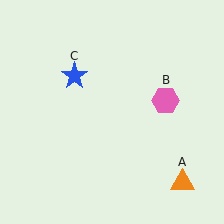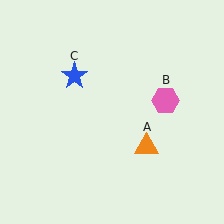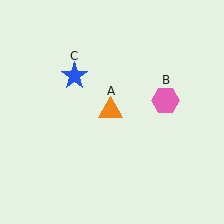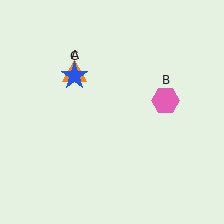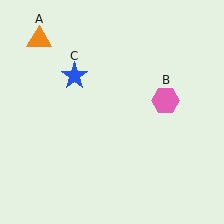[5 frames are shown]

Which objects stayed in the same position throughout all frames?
Pink hexagon (object B) and blue star (object C) remained stationary.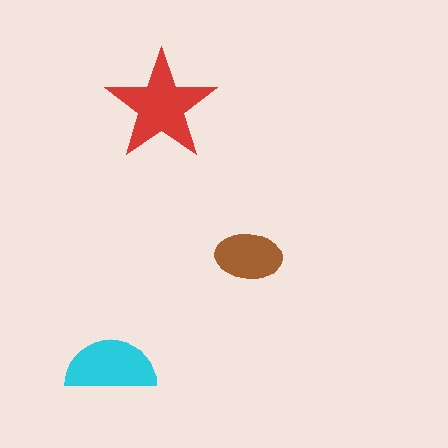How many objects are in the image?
There are 3 objects in the image.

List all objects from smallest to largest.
The brown ellipse, the cyan semicircle, the red star.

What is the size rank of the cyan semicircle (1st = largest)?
2nd.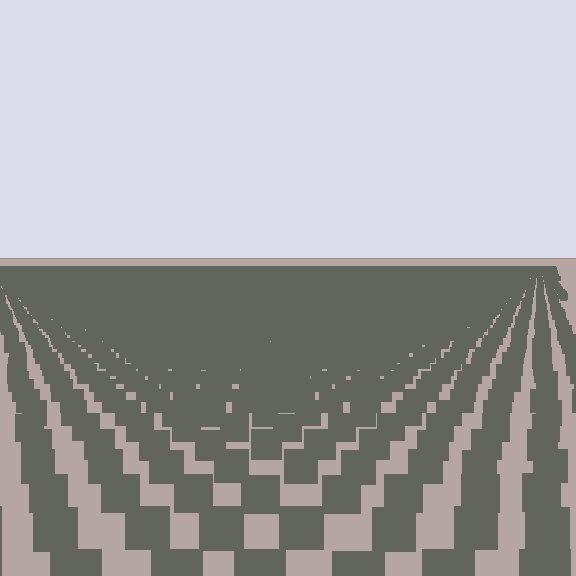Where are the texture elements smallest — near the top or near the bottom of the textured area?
Near the top.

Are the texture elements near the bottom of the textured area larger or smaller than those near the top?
Larger. Near the bottom, elements are closer to the viewer and appear at a bigger on-screen size.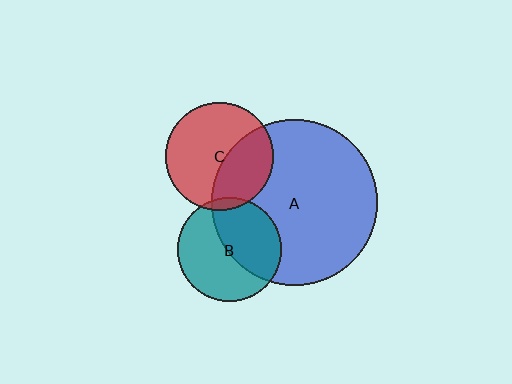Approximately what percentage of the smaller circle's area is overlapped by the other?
Approximately 5%.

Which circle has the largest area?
Circle A (blue).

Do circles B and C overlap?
Yes.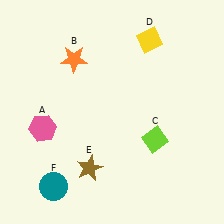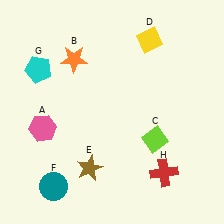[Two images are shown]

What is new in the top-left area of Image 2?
A cyan pentagon (G) was added in the top-left area of Image 2.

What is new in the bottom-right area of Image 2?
A red cross (H) was added in the bottom-right area of Image 2.